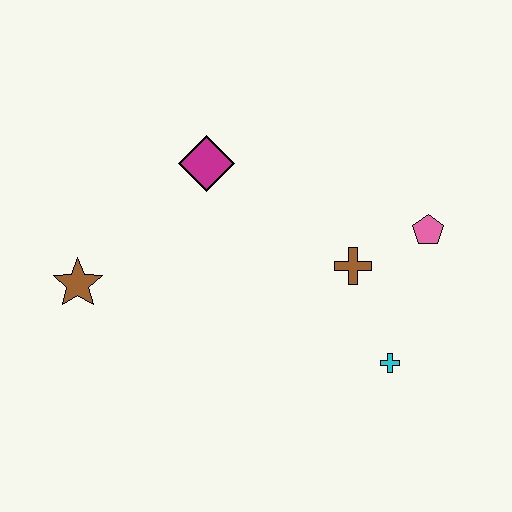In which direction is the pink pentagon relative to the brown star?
The pink pentagon is to the right of the brown star.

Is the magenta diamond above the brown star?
Yes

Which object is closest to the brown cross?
The pink pentagon is closest to the brown cross.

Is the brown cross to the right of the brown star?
Yes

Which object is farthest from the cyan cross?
The brown star is farthest from the cyan cross.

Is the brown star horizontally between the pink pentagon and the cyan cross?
No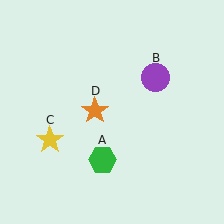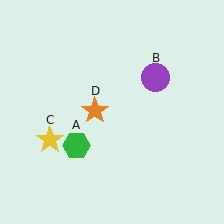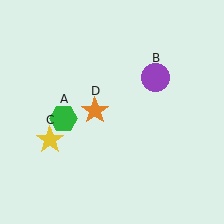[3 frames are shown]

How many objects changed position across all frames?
1 object changed position: green hexagon (object A).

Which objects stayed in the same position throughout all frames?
Purple circle (object B) and yellow star (object C) and orange star (object D) remained stationary.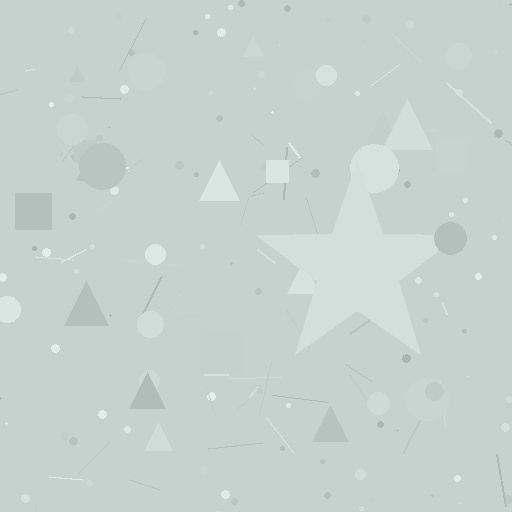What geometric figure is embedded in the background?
A star is embedded in the background.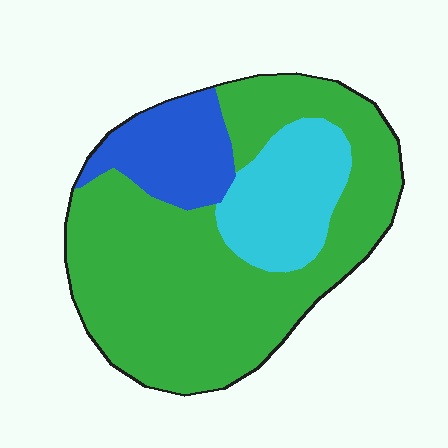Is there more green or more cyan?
Green.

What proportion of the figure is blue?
Blue covers about 15% of the figure.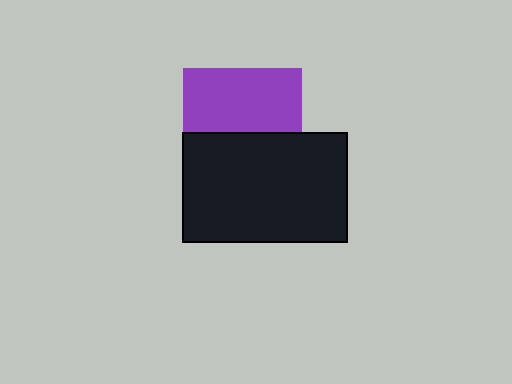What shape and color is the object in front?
The object in front is a black rectangle.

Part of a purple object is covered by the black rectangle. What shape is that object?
It is a square.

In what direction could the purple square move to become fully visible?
The purple square could move up. That would shift it out from behind the black rectangle entirely.